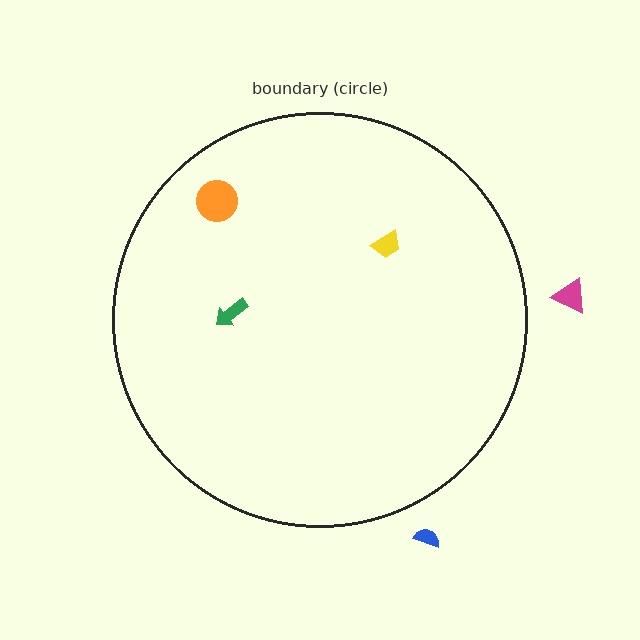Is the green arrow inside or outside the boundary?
Inside.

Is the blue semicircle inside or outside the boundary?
Outside.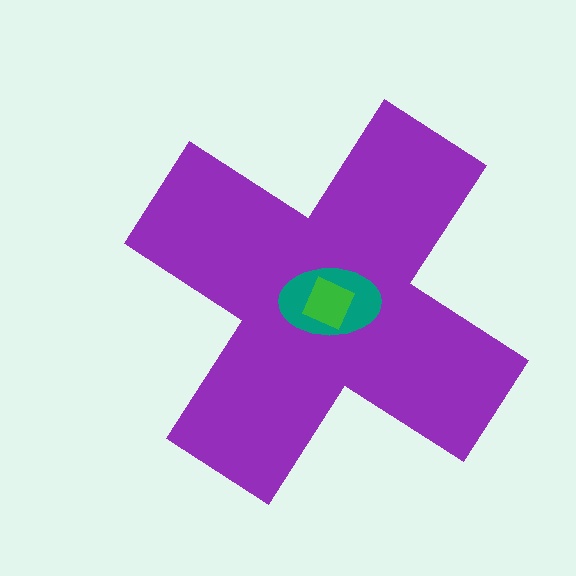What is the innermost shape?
The green square.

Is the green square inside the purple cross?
Yes.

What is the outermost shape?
The purple cross.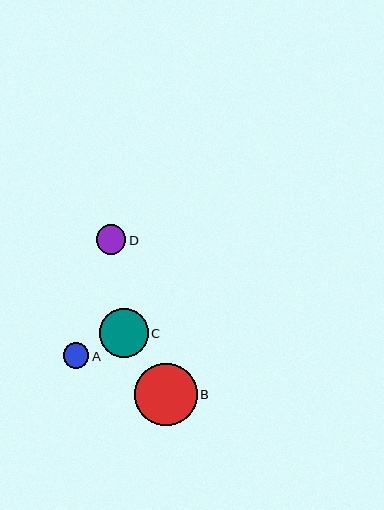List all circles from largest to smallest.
From largest to smallest: B, C, D, A.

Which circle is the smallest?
Circle A is the smallest with a size of approximately 26 pixels.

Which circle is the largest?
Circle B is the largest with a size of approximately 62 pixels.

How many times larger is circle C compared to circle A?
Circle C is approximately 1.9 times the size of circle A.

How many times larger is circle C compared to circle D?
Circle C is approximately 1.7 times the size of circle D.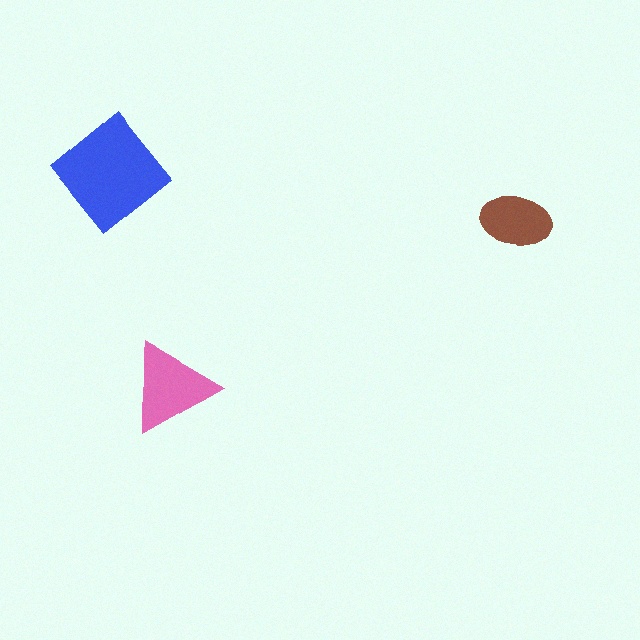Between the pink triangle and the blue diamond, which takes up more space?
The blue diamond.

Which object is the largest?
The blue diamond.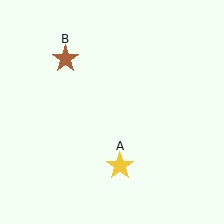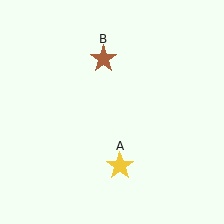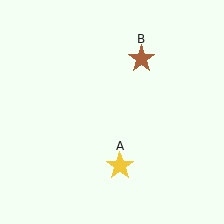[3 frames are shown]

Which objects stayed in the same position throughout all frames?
Yellow star (object A) remained stationary.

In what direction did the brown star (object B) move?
The brown star (object B) moved right.